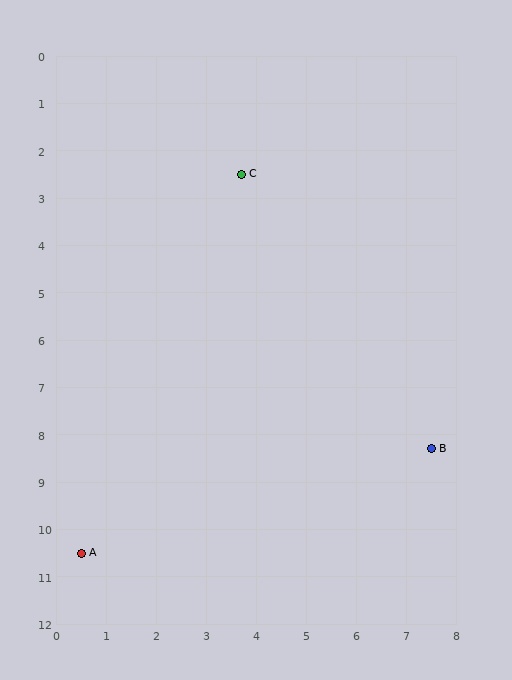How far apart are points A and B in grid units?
Points A and B are about 7.3 grid units apart.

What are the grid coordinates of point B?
Point B is at approximately (7.5, 8.3).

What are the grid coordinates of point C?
Point C is at approximately (3.7, 2.5).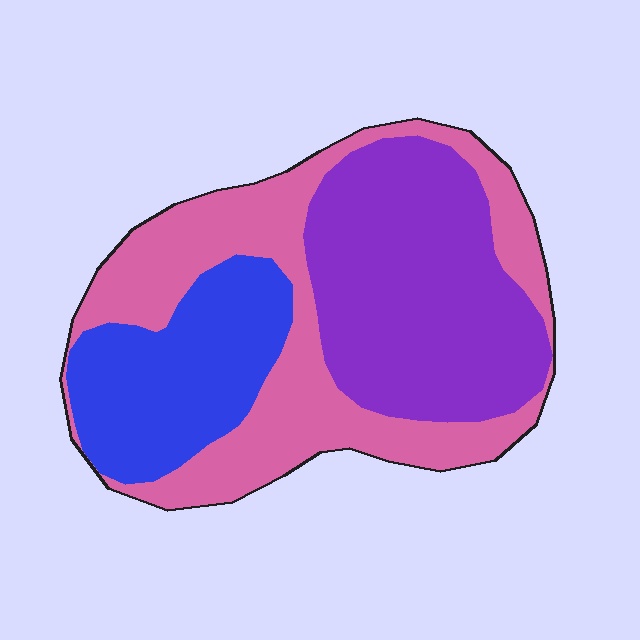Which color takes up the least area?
Blue, at roughly 25%.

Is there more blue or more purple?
Purple.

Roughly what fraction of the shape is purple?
Purple covers around 35% of the shape.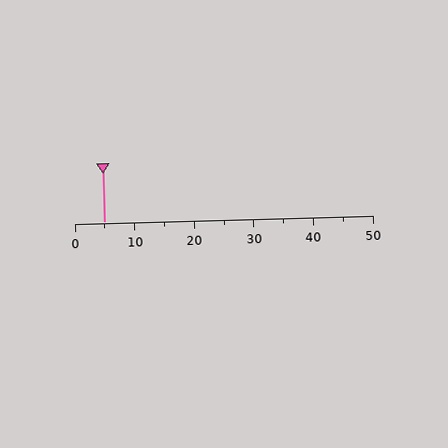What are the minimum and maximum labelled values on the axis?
The axis runs from 0 to 50.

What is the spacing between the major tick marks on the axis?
The major ticks are spaced 10 apart.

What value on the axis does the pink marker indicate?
The marker indicates approximately 5.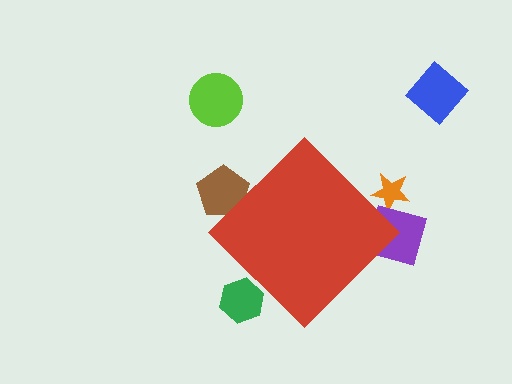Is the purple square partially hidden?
Yes, the purple square is partially hidden behind the red diamond.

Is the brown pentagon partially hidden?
Yes, the brown pentagon is partially hidden behind the red diamond.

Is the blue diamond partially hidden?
No, the blue diamond is fully visible.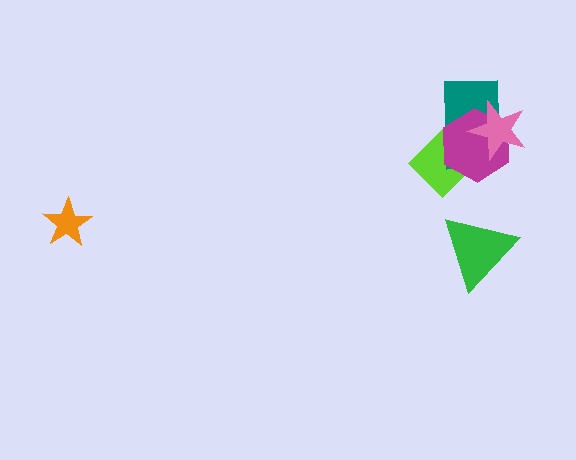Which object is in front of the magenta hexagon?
The pink star is in front of the magenta hexagon.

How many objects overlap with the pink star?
2 objects overlap with the pink star.